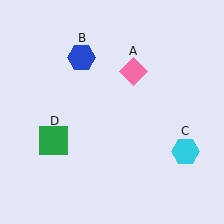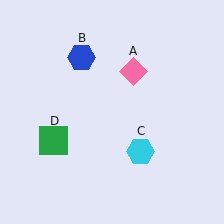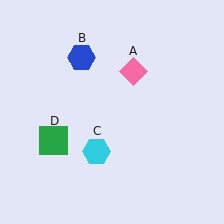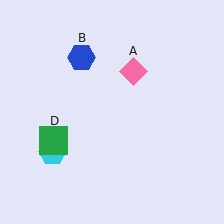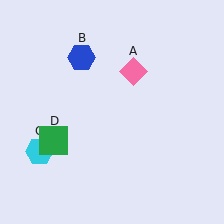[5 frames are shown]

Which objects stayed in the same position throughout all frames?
Pink diamond (object A) and blue hexagon (object B) and green square (object D) remained stationary.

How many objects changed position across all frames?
1 object changed position: cyan hexagon (object C).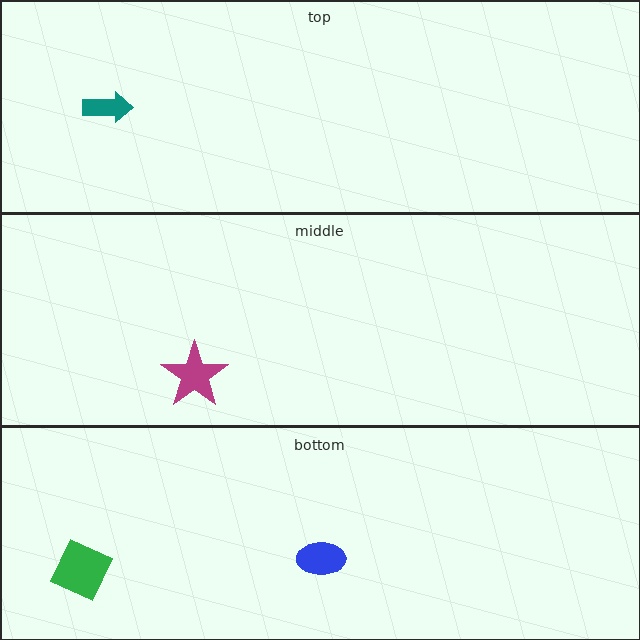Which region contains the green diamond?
The bottom region.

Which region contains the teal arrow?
The top region.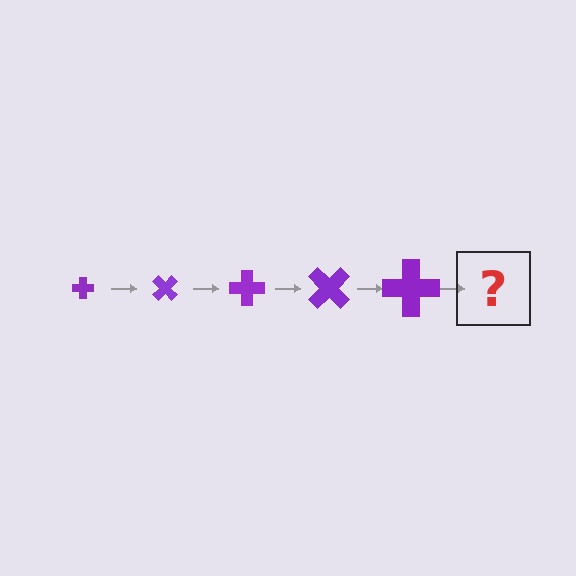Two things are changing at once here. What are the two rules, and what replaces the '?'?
The two rules are that the cross grows larger each step and it rotates 45 degrees each step. The '?' should be a cross, larger than the previous one and rotated 225 degrees from the start.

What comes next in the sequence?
The next element should be a cross, larger than the previous one and rotated 225 degrees from the start.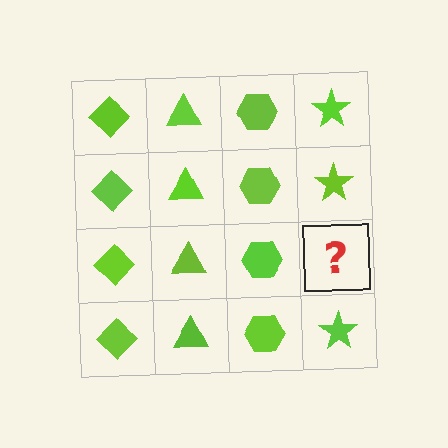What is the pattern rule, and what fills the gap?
The rule is that each column has a consistent shape. The gap should be filled with a lime star.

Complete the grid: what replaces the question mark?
The question mark should be replaced with a lime star.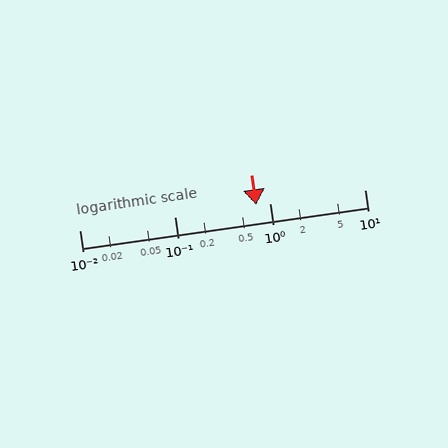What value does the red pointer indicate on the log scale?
The pointer indicates approximately 0.72.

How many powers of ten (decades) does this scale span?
The scale spans 3 decades, from 0.01 to 10.